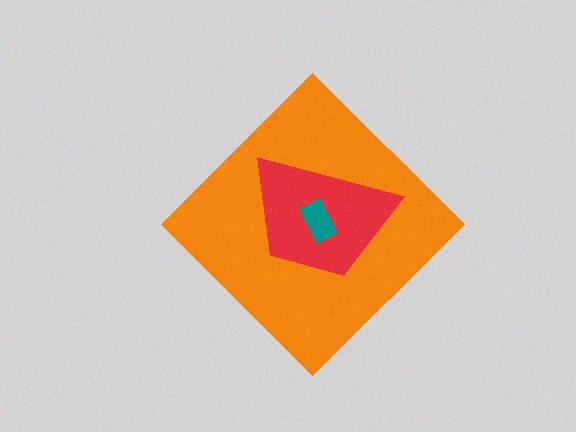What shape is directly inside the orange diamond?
The red trapezoid.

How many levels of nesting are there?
3.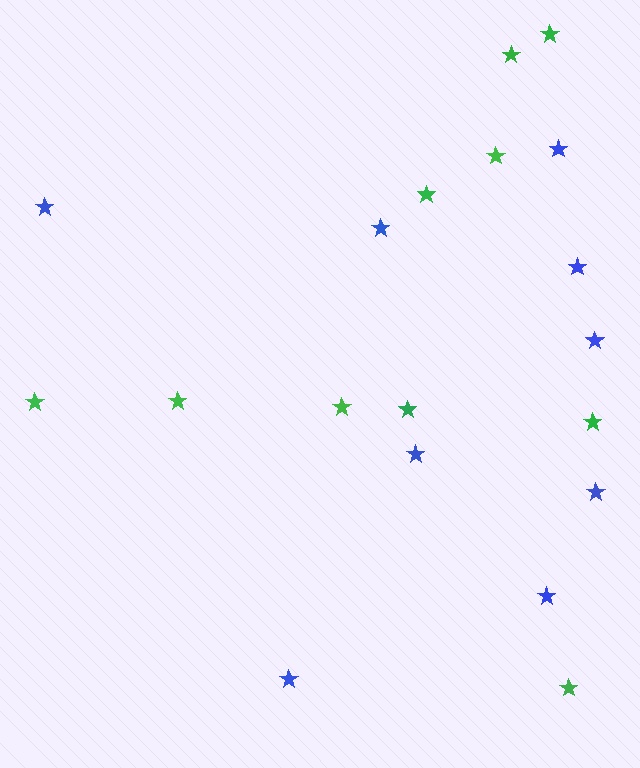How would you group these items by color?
There are 2 groups: one group of blue stars (9) and one group of green stars (10).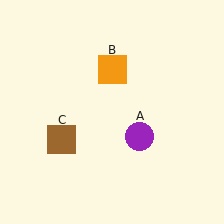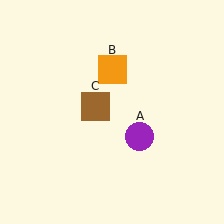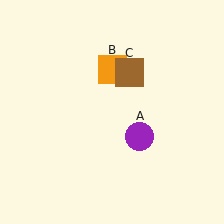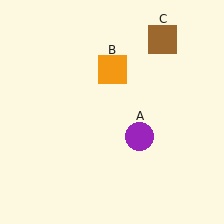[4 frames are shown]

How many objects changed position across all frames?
1 object changed position: brown square (object C).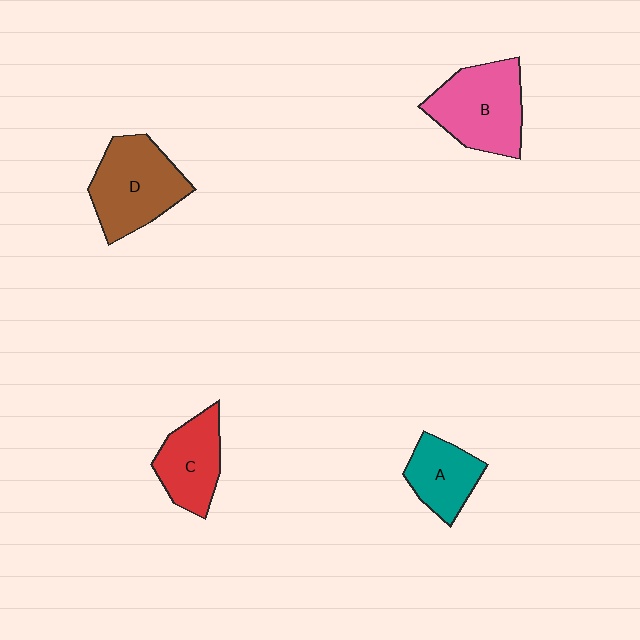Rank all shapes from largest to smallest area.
From largest to smallest: D (brown), B (pink), C (red), A (teal).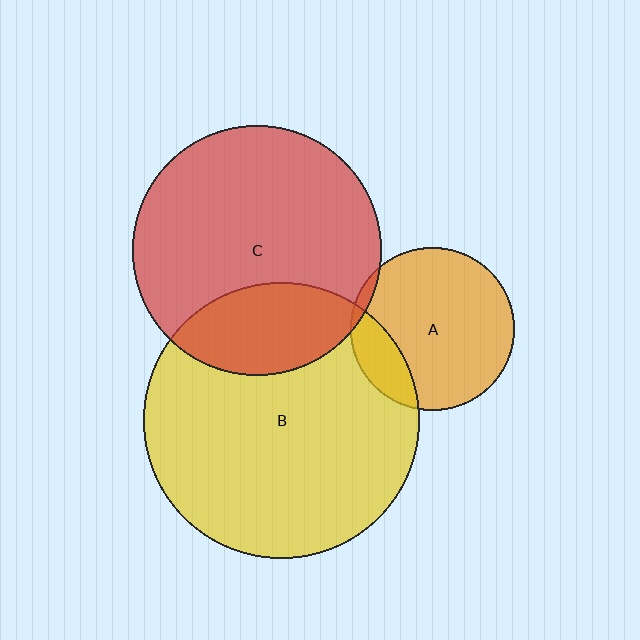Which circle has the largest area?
Circle B (yellow).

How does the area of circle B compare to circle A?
Approximately 2.9 times.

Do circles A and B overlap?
Yes.